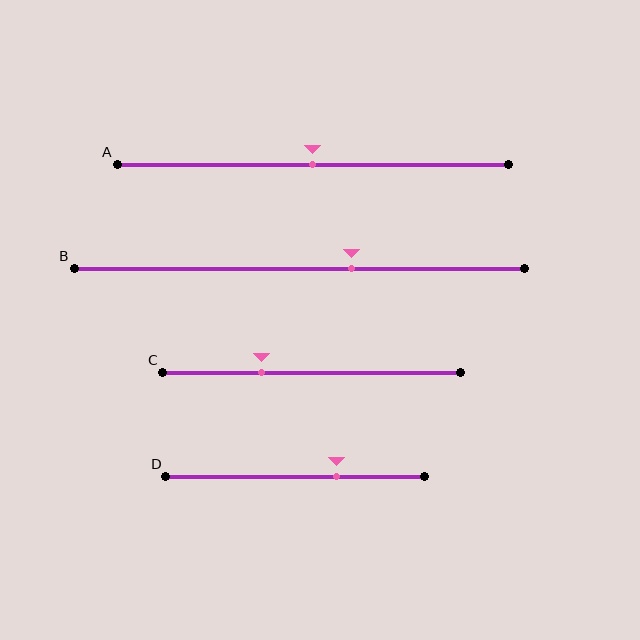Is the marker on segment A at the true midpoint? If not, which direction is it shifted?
Yes, the marker on segment A is at the true midpoint.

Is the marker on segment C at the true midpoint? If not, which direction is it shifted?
No, the marker on segment C is shifted to the left by about 17% of the segment length.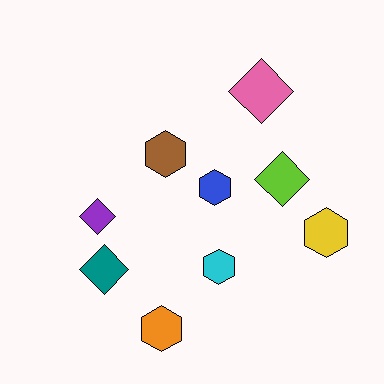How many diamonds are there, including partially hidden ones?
There are 4 diamonds.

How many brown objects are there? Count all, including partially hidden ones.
There is 1 brown object.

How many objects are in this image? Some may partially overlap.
There are 9 objects.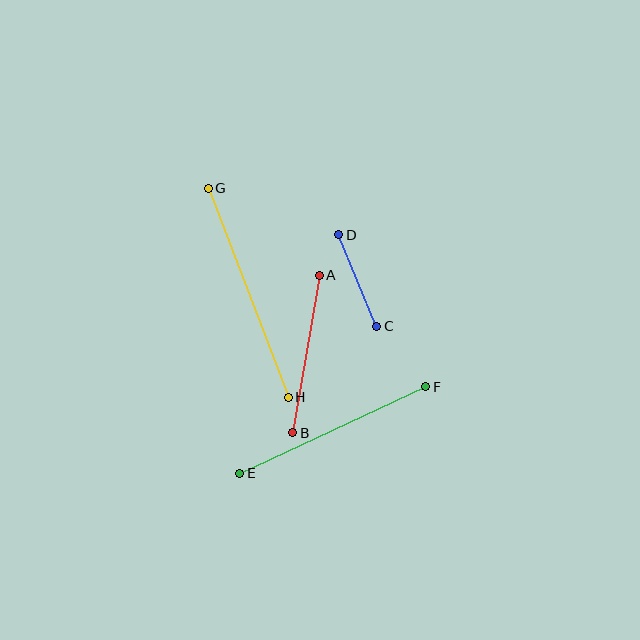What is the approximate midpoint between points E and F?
The midpoint is at approximately (333, 430) pixels.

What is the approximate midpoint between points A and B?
The midpoint is at approximately (306, 354) pixels.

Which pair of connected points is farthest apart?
Points G and H are farthest apart.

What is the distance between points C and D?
The distance is approximately 99 pixels.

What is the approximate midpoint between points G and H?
The midpoint is at approximately (248, 293) pixels.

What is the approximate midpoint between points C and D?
The midpoint is at approximately (358, 280) pixels.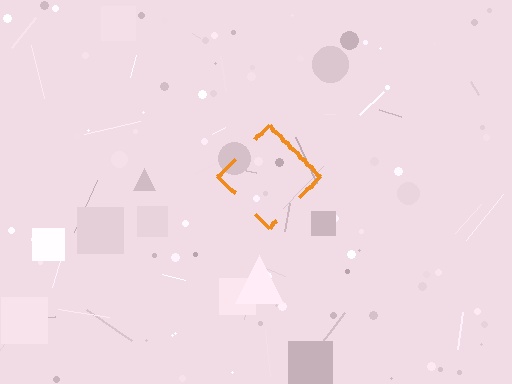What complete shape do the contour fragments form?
The contour fragments form a diamond.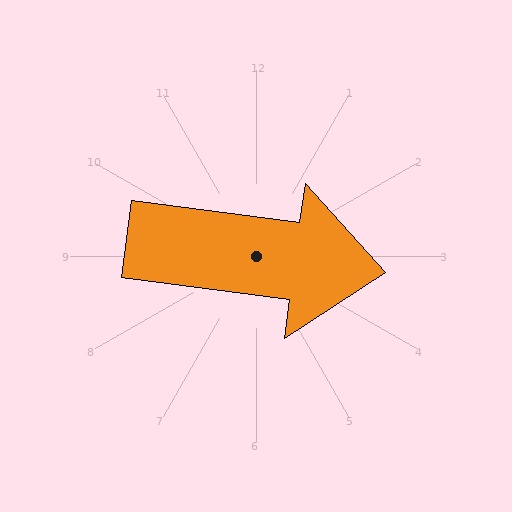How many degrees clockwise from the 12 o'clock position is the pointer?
Approximately 97 degrees.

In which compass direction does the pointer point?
East.